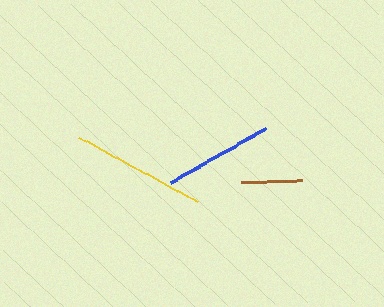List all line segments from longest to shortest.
From longest to shortest: yellow, blue, brown.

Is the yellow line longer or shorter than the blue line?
The yellow line is longer than the blue line.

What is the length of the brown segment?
The brown segment is approximately 61 pixels long.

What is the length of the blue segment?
The blue segment is approximately 110 pixels long.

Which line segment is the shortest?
The brown line is the shortest at approximately 61 pixels.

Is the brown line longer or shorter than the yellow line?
The yellow line is longer than the brown line.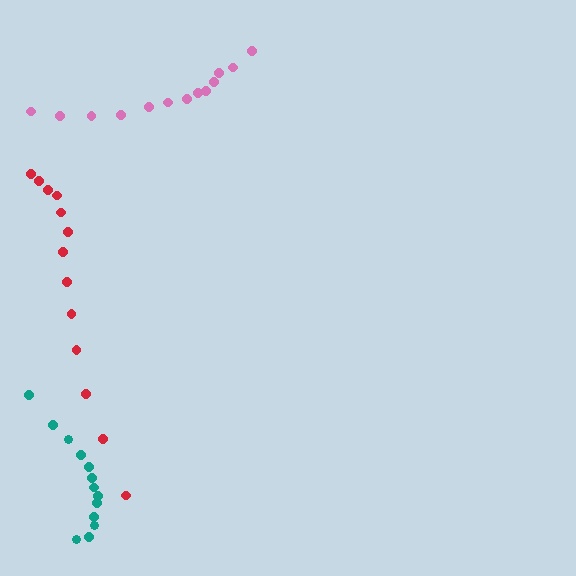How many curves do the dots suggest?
There are 3 distinct paths.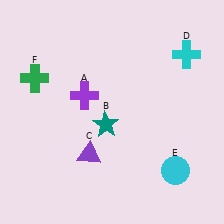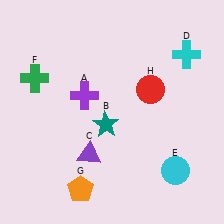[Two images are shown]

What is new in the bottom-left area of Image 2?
An orange pentagon (G) was added in the bottom-left area of Image 2.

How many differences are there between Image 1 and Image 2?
There are 2 differences between the two images.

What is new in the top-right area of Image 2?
A red circle (H) was added in the top-right area of Image 2.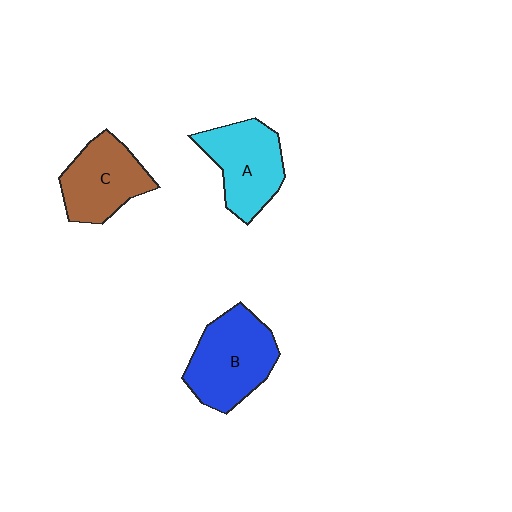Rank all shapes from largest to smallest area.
From largest to smallest: B (blue), A (cyan), C (brown).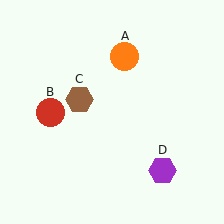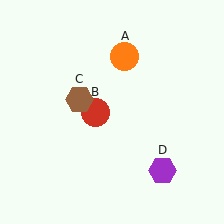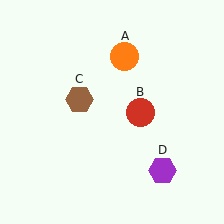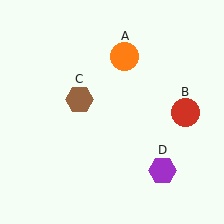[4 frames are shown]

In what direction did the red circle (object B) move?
The red circle (object B) moved right.